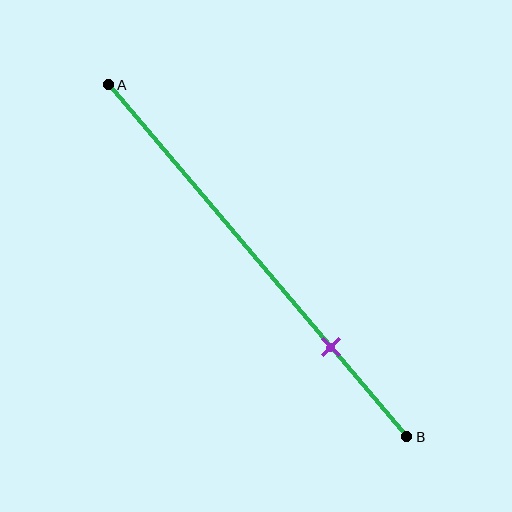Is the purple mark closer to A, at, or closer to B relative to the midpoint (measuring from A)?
The purple mark is closer to point B than the midpoint of segment AB.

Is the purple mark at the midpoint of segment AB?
No, the mark is at about 75% from A, not at the 50% midpoint.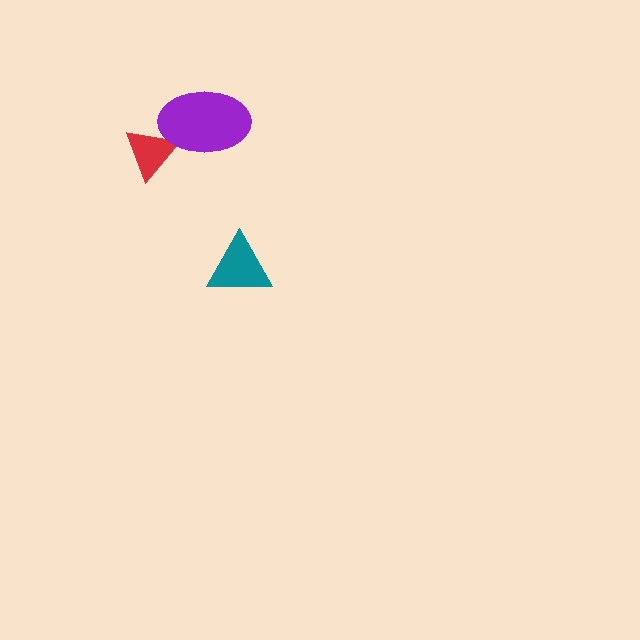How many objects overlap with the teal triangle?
0 objects overlap with the teal triangle.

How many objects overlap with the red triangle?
1 object overlaps with the red triangle.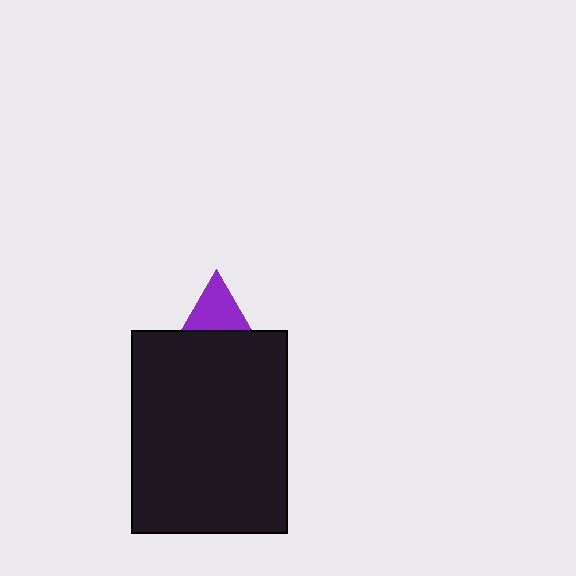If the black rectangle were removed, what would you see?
You would see the complete purple triangle.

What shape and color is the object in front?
The object in front is a black rectangle.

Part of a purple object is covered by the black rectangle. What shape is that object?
It is a triangle.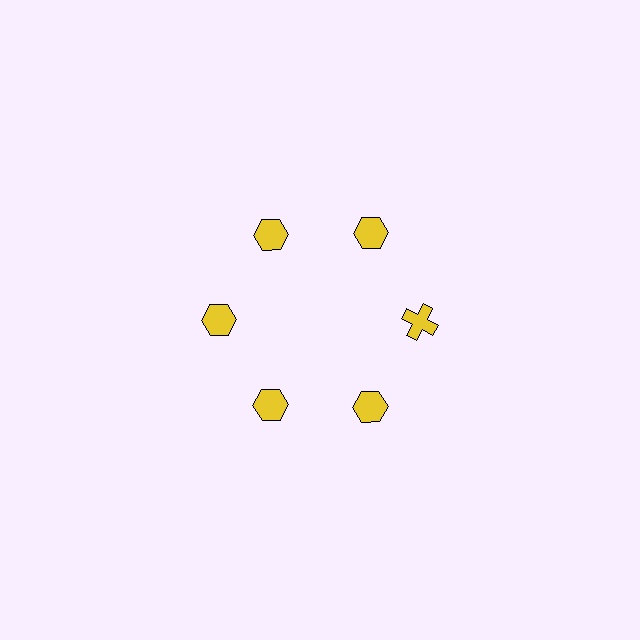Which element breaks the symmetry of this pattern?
The yellow cross at roughly the 3 o'clock position breaks the symmetry. All other shapes are yellow hexagons.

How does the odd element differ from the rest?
It has a different shape: cross instead of hexagon.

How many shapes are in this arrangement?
There are 6 shapes arranged in a ring pattern.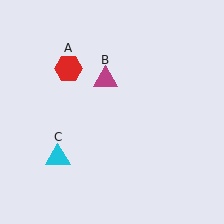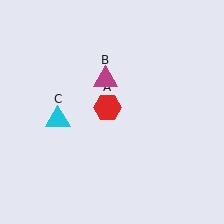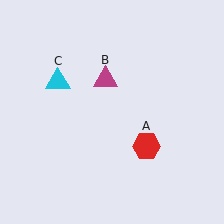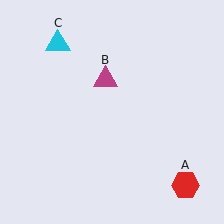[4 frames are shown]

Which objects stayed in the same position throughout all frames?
Magenta triangle (object B) remained stationary.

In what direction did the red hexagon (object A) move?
The red hexagon (object A) moved down and to the right.